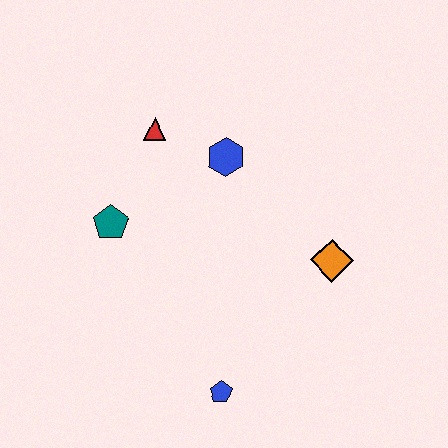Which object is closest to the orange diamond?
The blue hexagon is closest to the orange diamond.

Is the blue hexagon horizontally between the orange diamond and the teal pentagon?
Yes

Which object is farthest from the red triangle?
The blue pentagon is farthest from the red triangle.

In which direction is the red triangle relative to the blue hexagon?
The red triangle is to the left of the blue hexagon.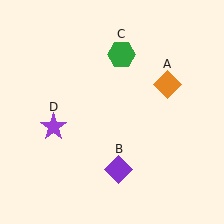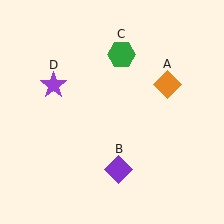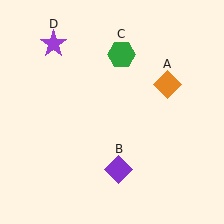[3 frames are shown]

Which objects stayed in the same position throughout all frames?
Orange diamond (object A) and purple diamond (object B) and green hexagon (object C) remained stationary.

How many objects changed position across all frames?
1 object changed position: purple star (object D).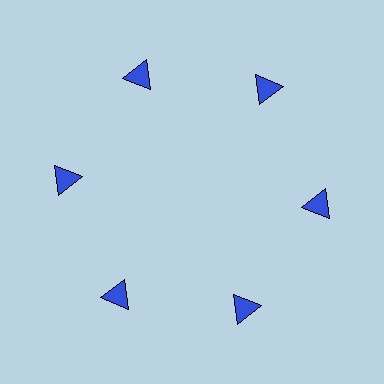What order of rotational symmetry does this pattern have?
This pattern has 6-fold rotational symmetry.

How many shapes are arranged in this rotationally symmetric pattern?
There are 6 shapes, arranged in 6 groups of 1.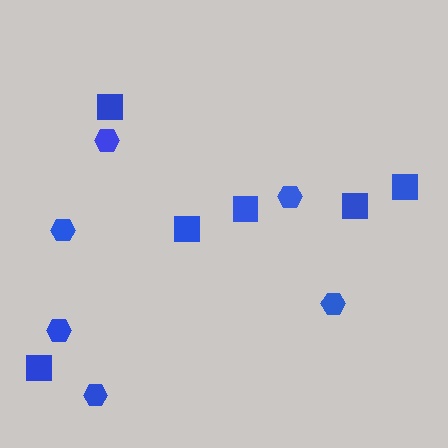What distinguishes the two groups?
There are 2 groups: one group of squares (6) and one group of hexagons (6).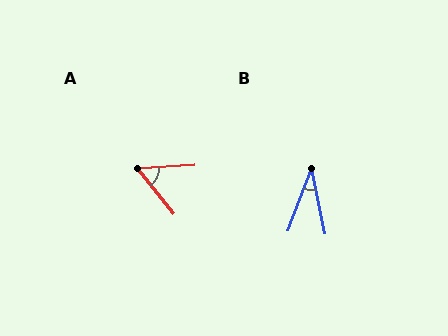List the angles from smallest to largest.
B (32°), A (55°).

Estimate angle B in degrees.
Approximately 32 degrees.